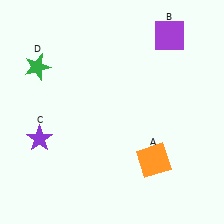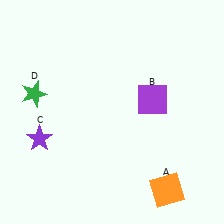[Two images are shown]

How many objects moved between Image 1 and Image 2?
3 objects moved between the two images.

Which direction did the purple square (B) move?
The purple square (B) moved down.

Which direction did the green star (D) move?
The green star (D) moved down.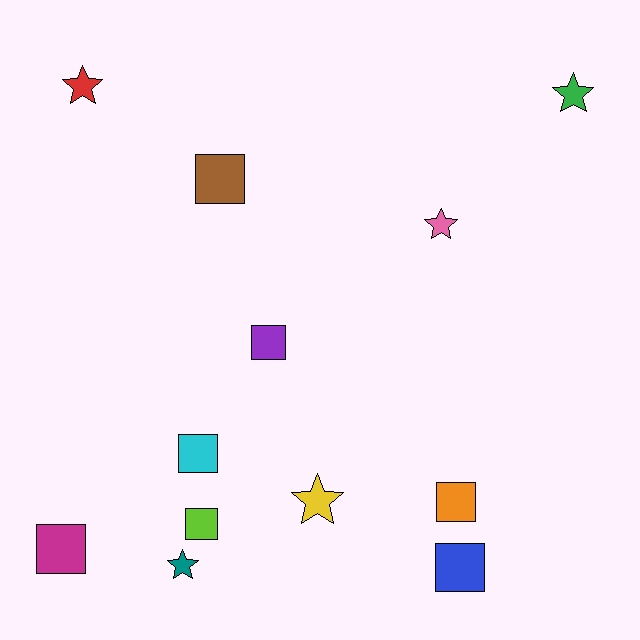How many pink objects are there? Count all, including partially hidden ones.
There is 1 pink object.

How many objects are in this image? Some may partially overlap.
There are 12 objects.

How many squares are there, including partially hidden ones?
There are 7 squares.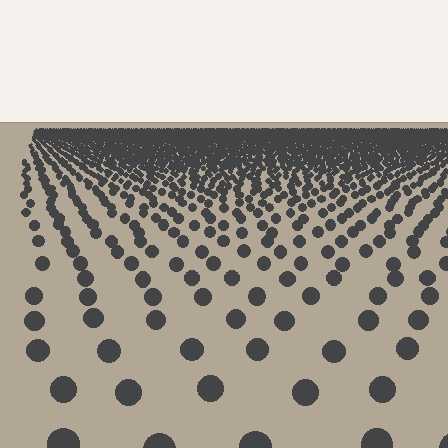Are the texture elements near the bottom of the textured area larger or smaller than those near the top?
Larger. Near the bottom, elements are closer to the viewer and appear at a bigger on-screen size.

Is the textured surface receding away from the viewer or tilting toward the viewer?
The surface is receding away from the viewer. Texture elements get smaller and denser toward the top.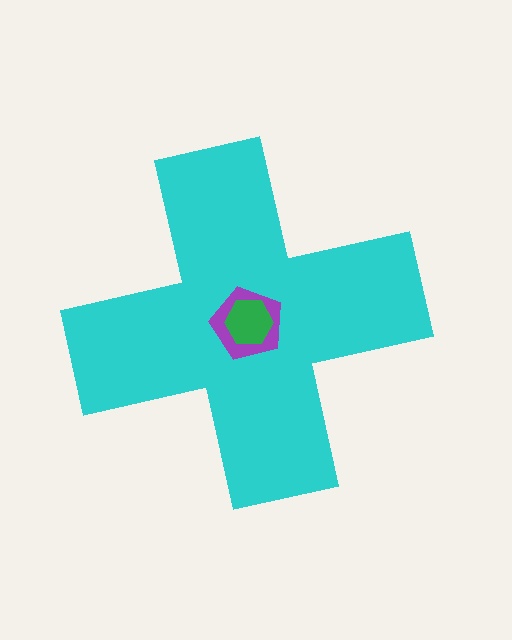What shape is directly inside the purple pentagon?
The green hexagon.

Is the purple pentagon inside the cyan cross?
Yes.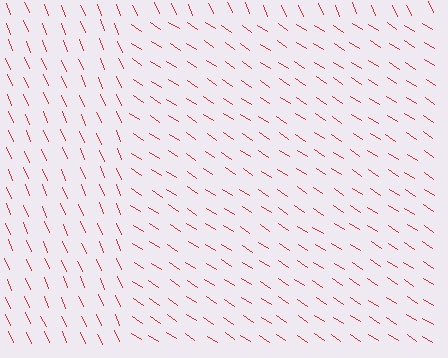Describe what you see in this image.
The image is filled with small red line segments. A rectangle region in the image has lines oriented differently from the surrounding lines, creating a visible texture boundary.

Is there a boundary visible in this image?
Yes, there is a texture boundary formed by a change in line orientation.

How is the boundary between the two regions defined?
The boundary is defined purely by a change in line orientation (approximately 34 degrees difference). All lines are the same color and thickness.